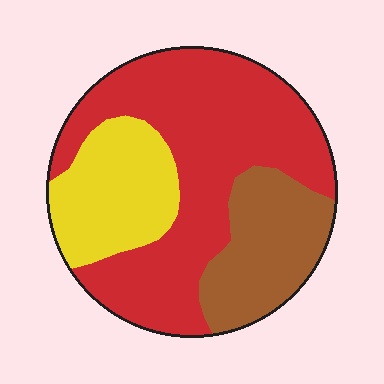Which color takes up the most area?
Red, at roughly 55%.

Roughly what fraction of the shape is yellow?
Yellow takes up about one fifth (1/5) of the shape.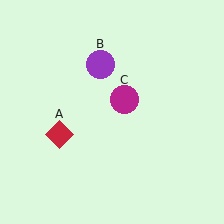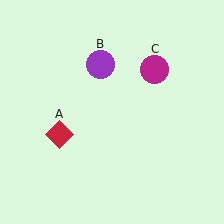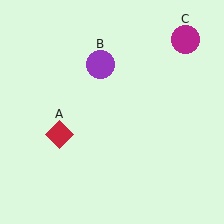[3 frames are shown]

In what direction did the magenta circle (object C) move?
The magenta circle (object C) moved up and to the right.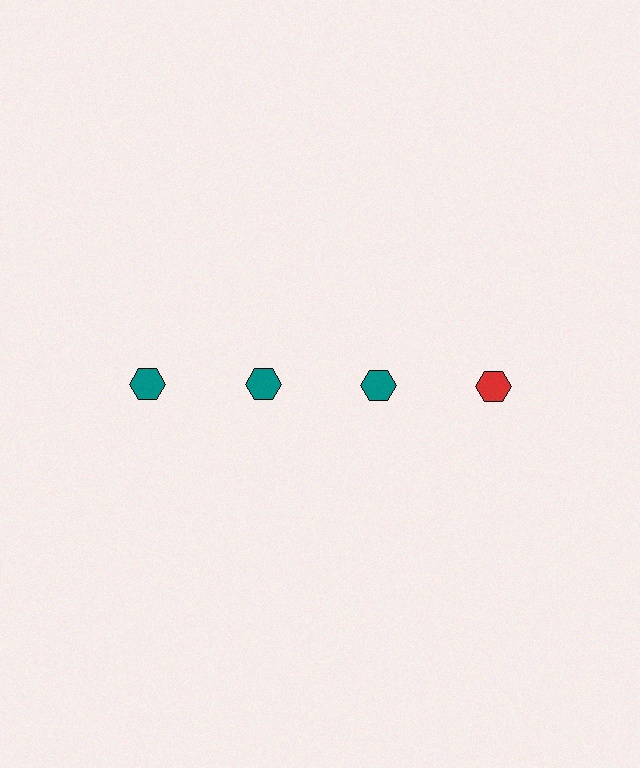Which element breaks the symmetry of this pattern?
The red hexagon in the top row, second from right column breaks the symmetry. All other shapes are teal hexagons.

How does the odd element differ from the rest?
It has a different color: red instead of teal.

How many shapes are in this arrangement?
There are 4 shapes arranged in a grid pattern.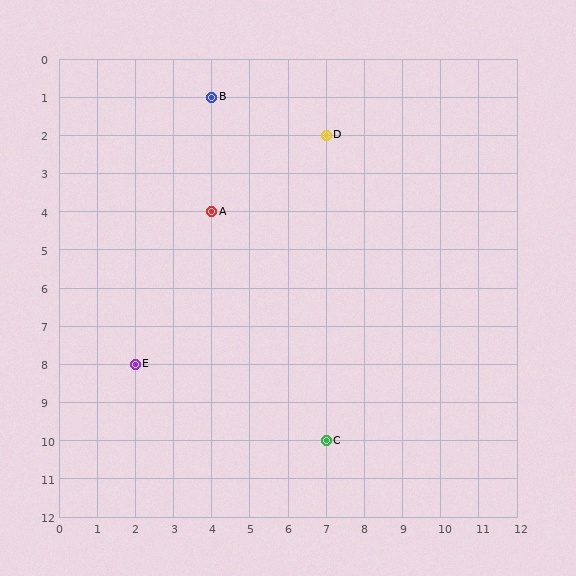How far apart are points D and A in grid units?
Points D and A are 3 columns and 2 rows apart (about 3.6 grid units diagonally).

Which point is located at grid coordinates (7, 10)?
Point C is at (7, 10).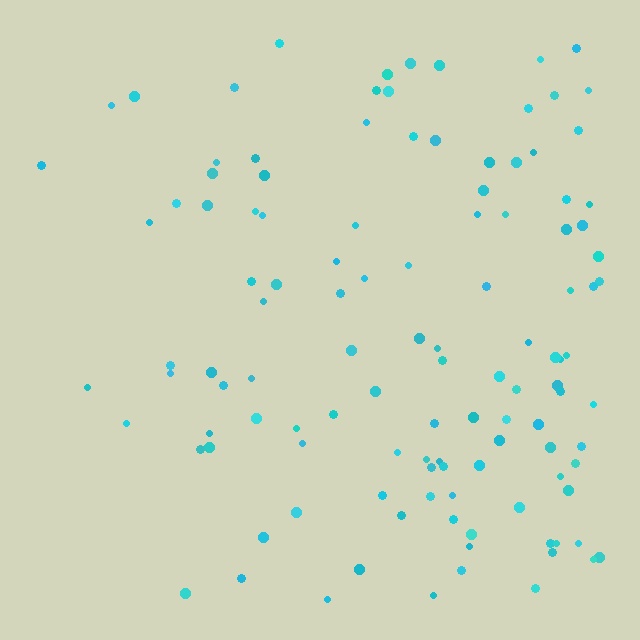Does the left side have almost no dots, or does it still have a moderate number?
Still a moderate number, just noticeably fewer than the right.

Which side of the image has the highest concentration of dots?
The right.